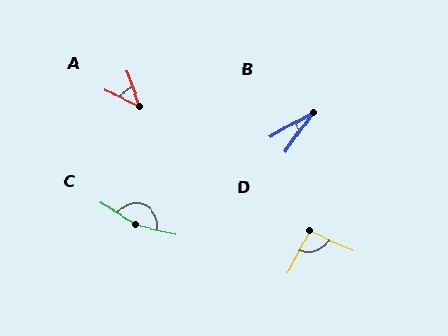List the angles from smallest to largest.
B (24°), A (46°), D (92°), C (163°).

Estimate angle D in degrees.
Approximately 92 degrees.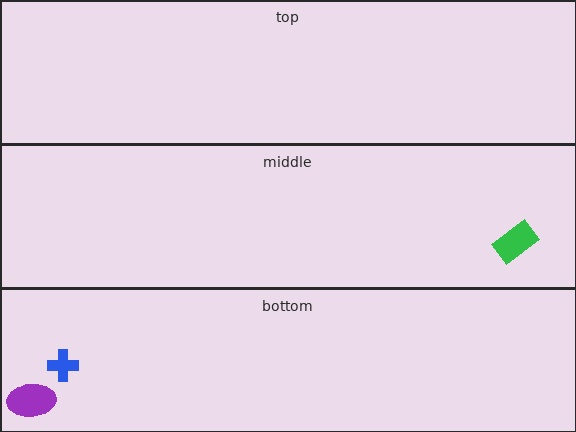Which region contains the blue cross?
The bottom region.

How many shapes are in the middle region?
1.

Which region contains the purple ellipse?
The bottom region.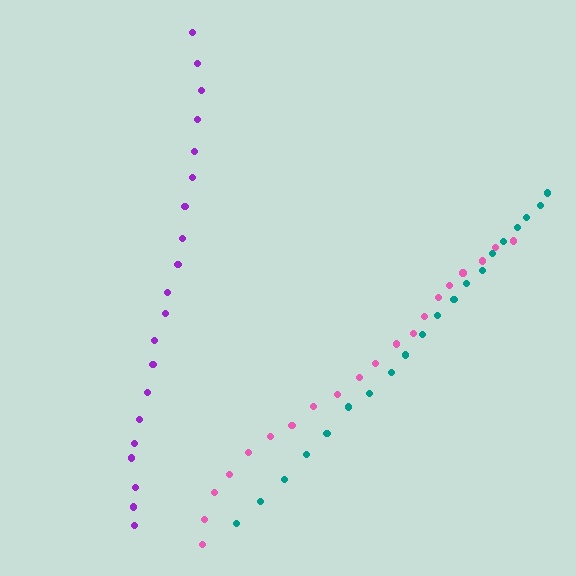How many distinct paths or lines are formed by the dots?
There are 3 distinct paths.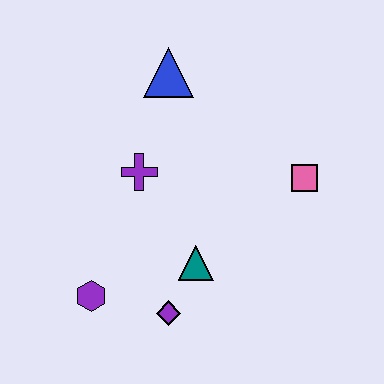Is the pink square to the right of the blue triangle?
Yes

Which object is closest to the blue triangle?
The purple cross is closest to the blue triangle.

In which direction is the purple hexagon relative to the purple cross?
The purple hexagon is below the purple cross.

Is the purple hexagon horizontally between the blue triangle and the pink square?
No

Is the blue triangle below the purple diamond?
No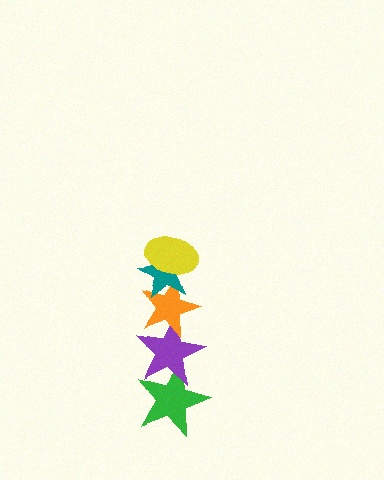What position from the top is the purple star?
The purple star is 4th from the top.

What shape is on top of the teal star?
The yellow ellipse is on top of the teal star.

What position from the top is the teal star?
The teal star is 2nd from the top.